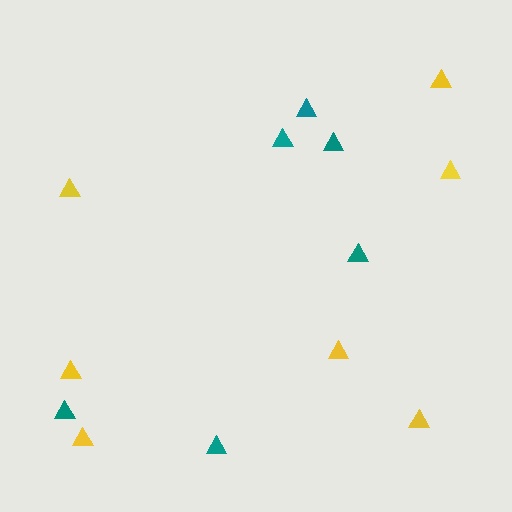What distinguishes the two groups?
There are 2 groups: one group of teal triangles (6) and one group of yellow triangles (7).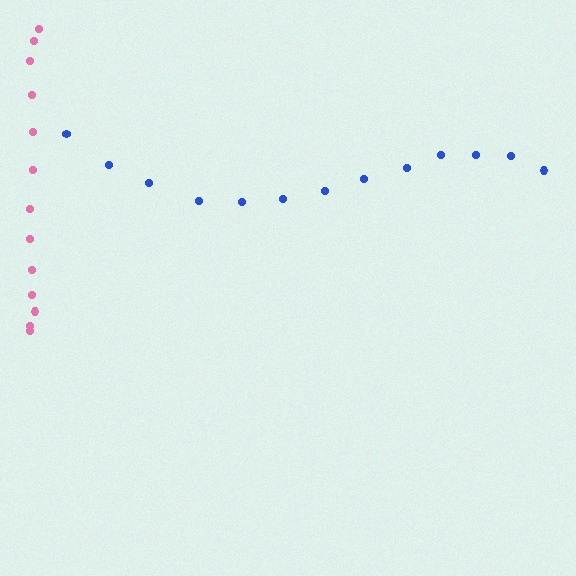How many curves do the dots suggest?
There are 2 distinct paths.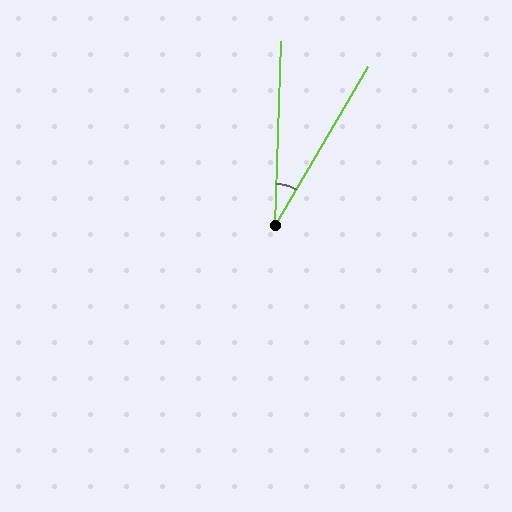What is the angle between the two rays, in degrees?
Approximately 28 degrees.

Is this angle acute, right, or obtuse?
It is acute.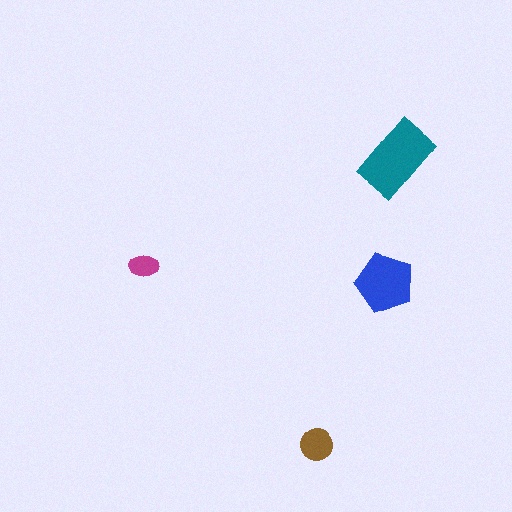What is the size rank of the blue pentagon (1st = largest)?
2nd.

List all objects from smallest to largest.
The magenta ellipse, the brown circle, the blue pentagon, the teal rectangle.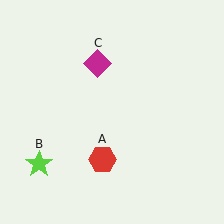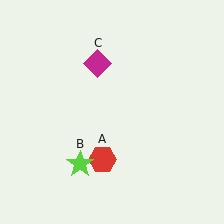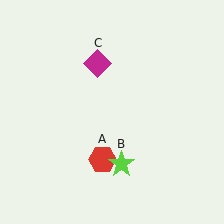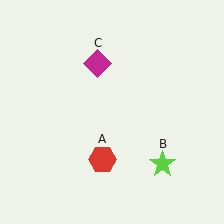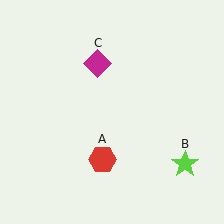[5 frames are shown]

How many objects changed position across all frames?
1 object changed position: lime star (object B).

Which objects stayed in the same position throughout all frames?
Red hexagon (object A) and magenta diamond (object C) remained stationary.